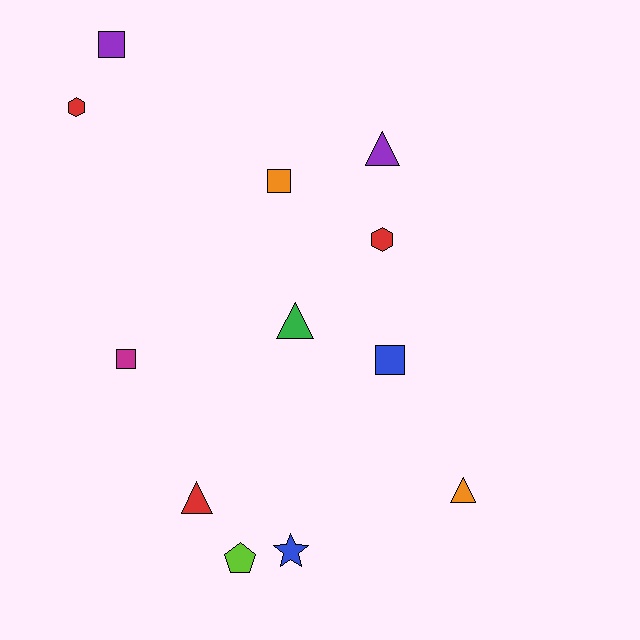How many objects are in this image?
There are 12 objects.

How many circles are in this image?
There are no circles.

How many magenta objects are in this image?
There is 1 magenta object.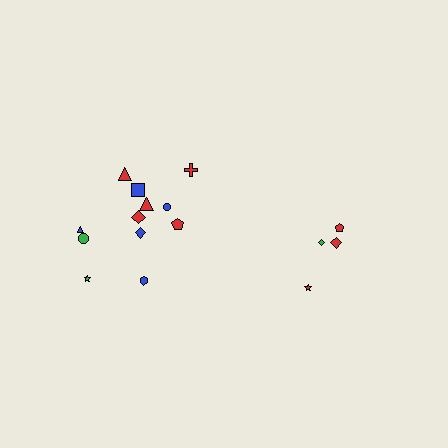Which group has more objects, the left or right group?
The left group.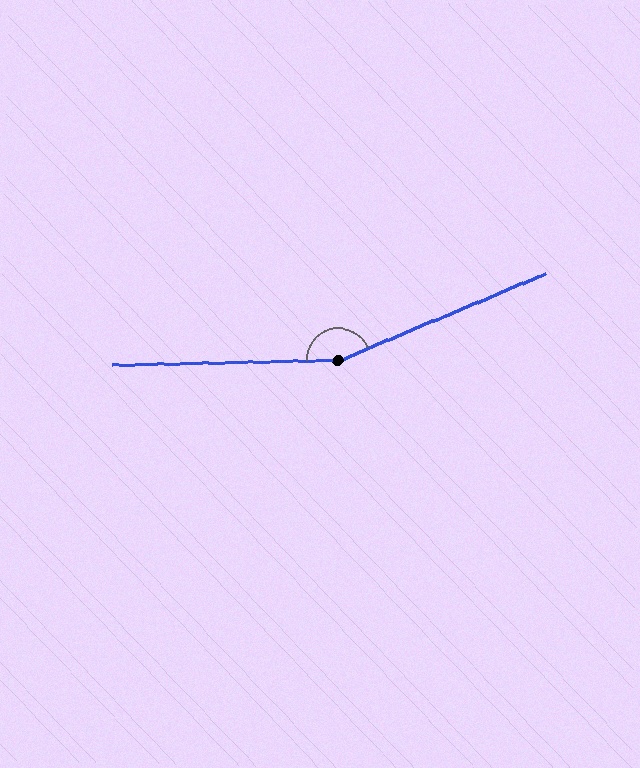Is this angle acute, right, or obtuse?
It is obtuse.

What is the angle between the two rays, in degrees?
Approximately 159 degrees.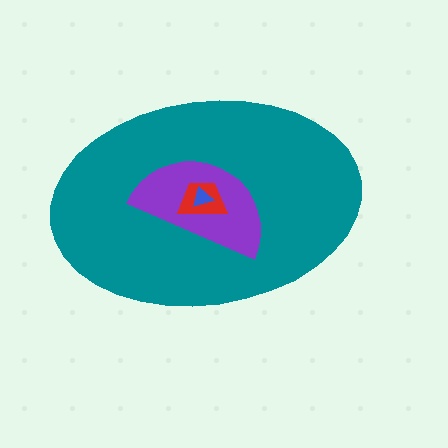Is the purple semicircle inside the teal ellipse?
Yes.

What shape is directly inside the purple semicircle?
The red trapezoid.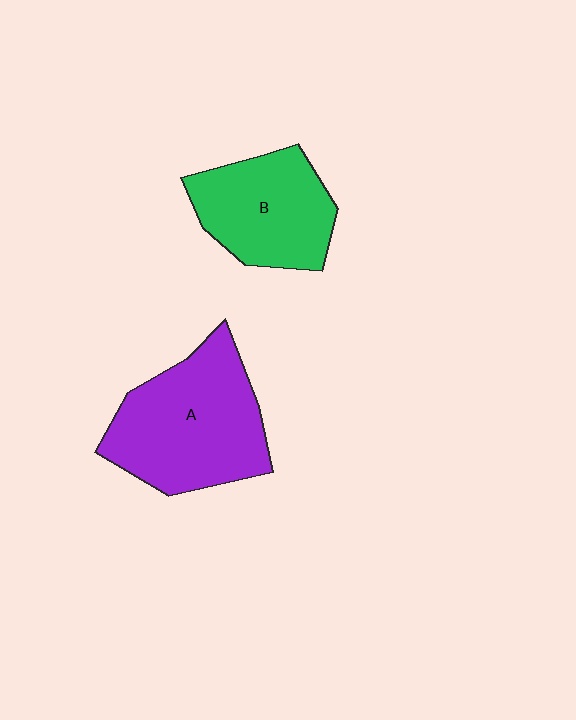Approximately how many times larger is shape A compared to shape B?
Approximately 1.3 times.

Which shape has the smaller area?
Shape B (green).